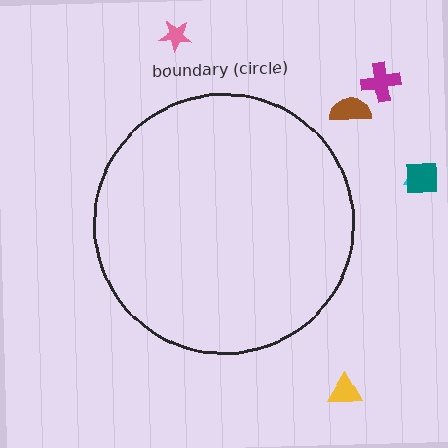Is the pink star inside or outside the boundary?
Outside.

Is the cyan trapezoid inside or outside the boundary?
Outside.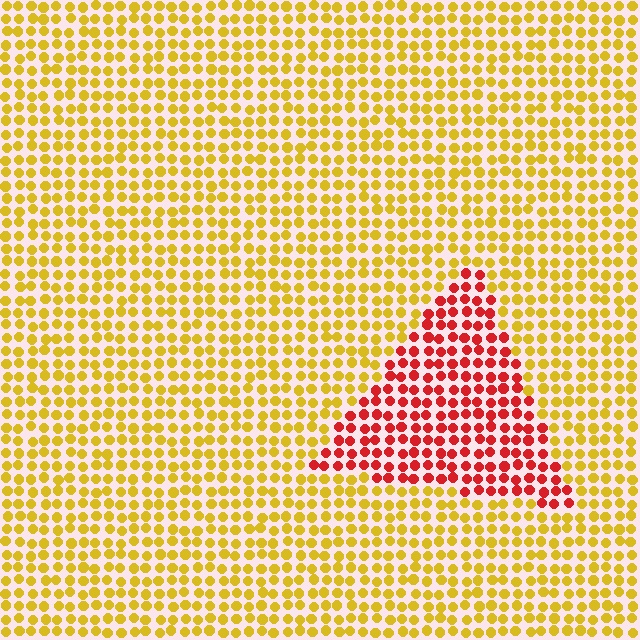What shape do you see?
I see a triangle.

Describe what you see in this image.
The image is filled with small yellow elements in a uniform arrangement. A triangle-shaped region is visible where the elements are tinted to a slightly different hue, forming a subtle color boundary.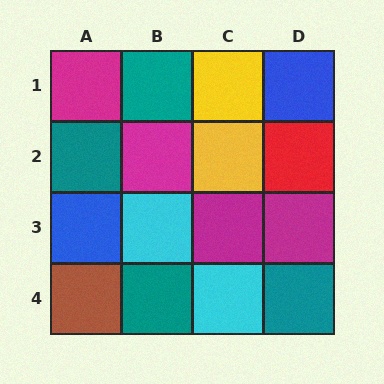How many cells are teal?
4 cells are teal.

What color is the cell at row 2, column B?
Magenta.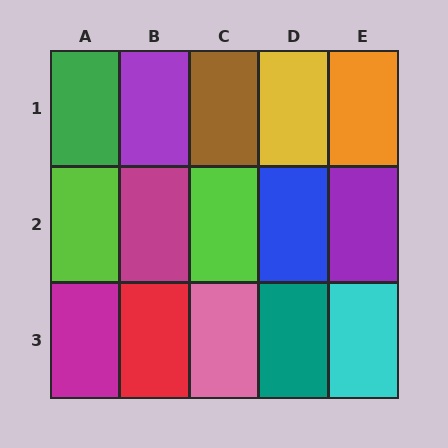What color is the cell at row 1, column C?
Brown.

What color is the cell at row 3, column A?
Magenta.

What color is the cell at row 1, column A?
Green.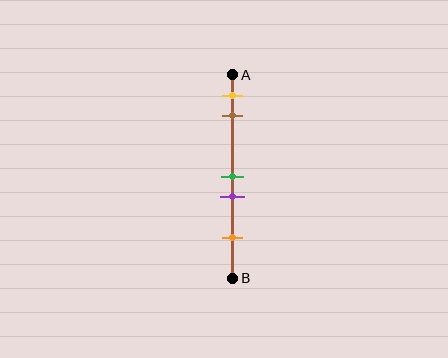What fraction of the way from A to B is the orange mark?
The orange mark is approximately 80% (0.8) of the way from A to B.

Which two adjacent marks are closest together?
The green and purple marks are the closest adjacent pair.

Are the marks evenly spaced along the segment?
No, the marks are not evenly spaced.